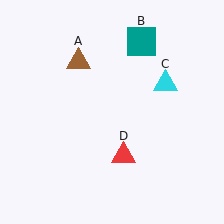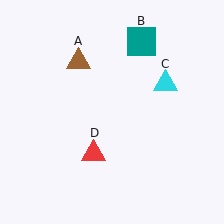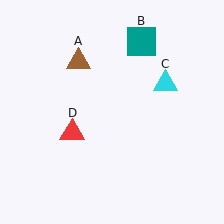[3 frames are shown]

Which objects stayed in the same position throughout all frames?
Brown triangle (object A) and teal square (object B) and cyan triangle (object C) remained stationary.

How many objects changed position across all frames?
1 object changed position: red triangle (object D).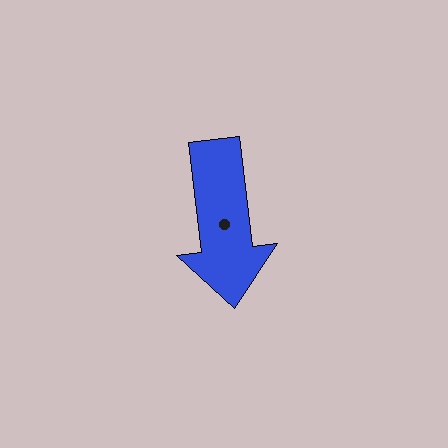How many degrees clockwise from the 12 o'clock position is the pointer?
Approximately 173 degrees.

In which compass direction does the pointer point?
South.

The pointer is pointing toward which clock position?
Roughly 6 o'clock.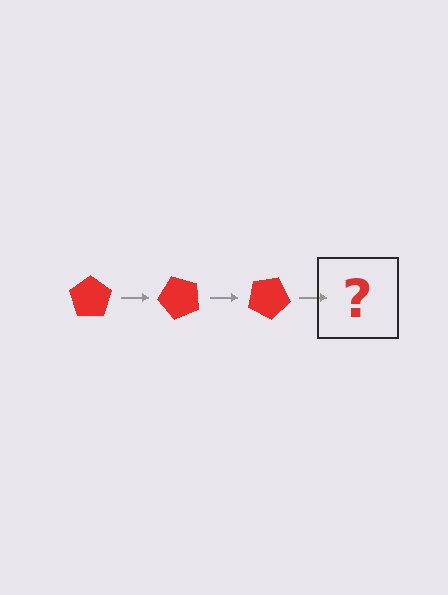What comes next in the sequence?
The next element should be a red pentagon rotated 150 degrees.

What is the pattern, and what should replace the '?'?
The pattern is that the pentagon rotates 50 degrees each step. The '?' should be a red pentagon rotated 150 degrees.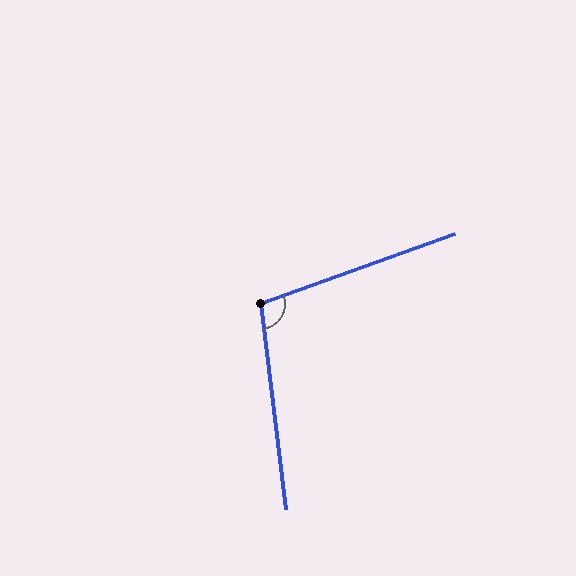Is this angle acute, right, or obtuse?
It is obtuse.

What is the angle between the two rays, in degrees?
Approximately 103 degrees.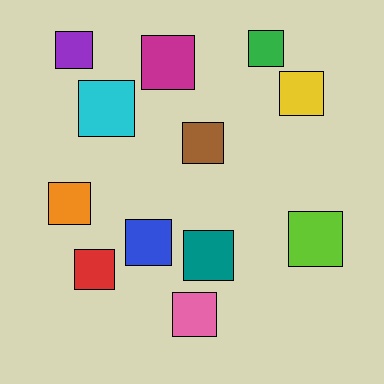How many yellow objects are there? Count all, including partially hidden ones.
There is 1 yellow object.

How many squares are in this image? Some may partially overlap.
There are 12 squares.